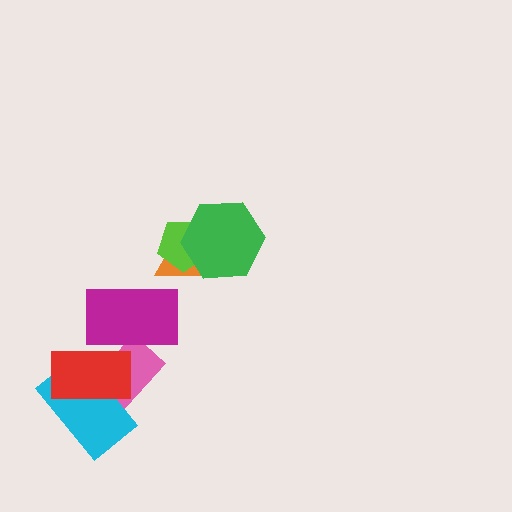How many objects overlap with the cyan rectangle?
2 objects overlap with the cyan rectangle.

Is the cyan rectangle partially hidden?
Yes, it is partially covered by another shape.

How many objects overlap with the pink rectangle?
3 objects overlap with the pink rectangle.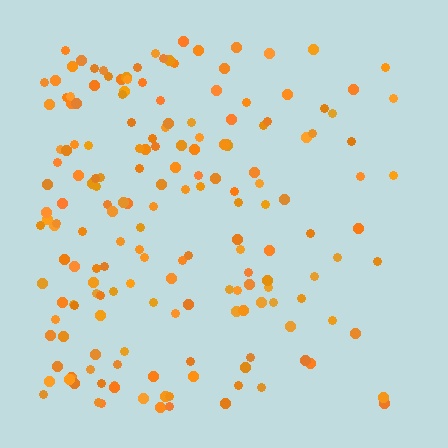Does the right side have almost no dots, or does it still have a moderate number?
Still a moderate number, just noticeably fewer than the left.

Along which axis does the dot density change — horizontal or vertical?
Horizontal.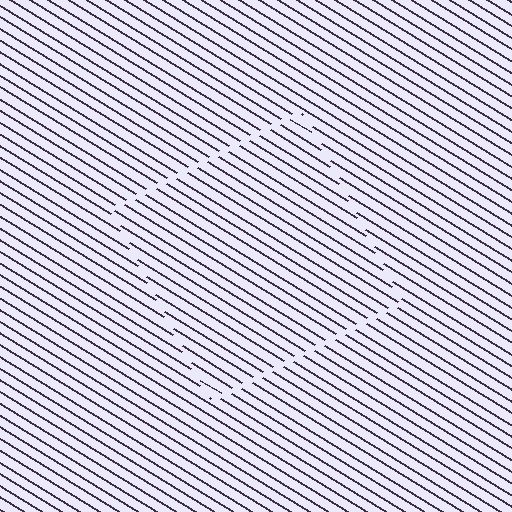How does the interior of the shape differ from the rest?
The interior of the shape contains the same grating, shifted by half a period — the contour is defined by the phase discontinuity where line-ends from the inner and outer gratings abut.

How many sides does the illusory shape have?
4 sides — the line-ends trace a square.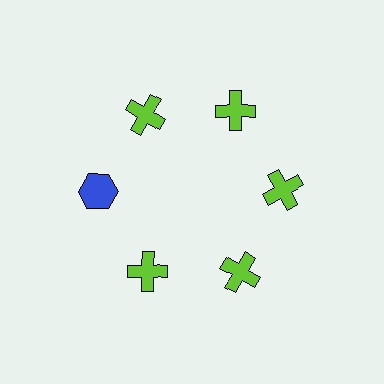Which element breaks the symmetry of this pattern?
The blue hexagon at roughly the 9 o'clock position breaks the symmetry. All other shapes are lime crosses.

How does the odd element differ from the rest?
It differs in both color (blue instead of lime) and shape (hexagon instead of cross).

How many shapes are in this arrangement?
There are 6 shapes arranged in a ring pattern.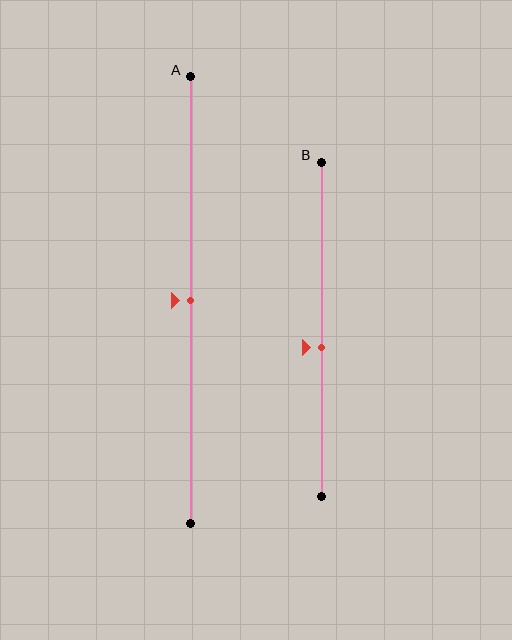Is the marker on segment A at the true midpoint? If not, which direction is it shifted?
Yes, the marker on segment A is at the true midpoint.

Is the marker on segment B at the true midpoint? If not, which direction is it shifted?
No, the marker on segment B is shifted downward by about 5% of the segment length.